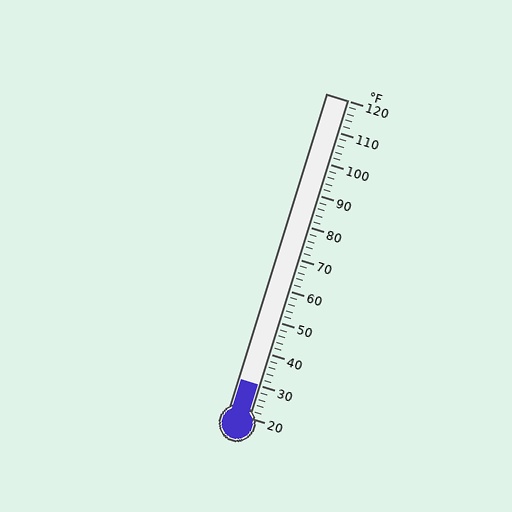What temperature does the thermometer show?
The thermometer shows approximately 30°F.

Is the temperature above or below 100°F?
The temperature is below 100°F.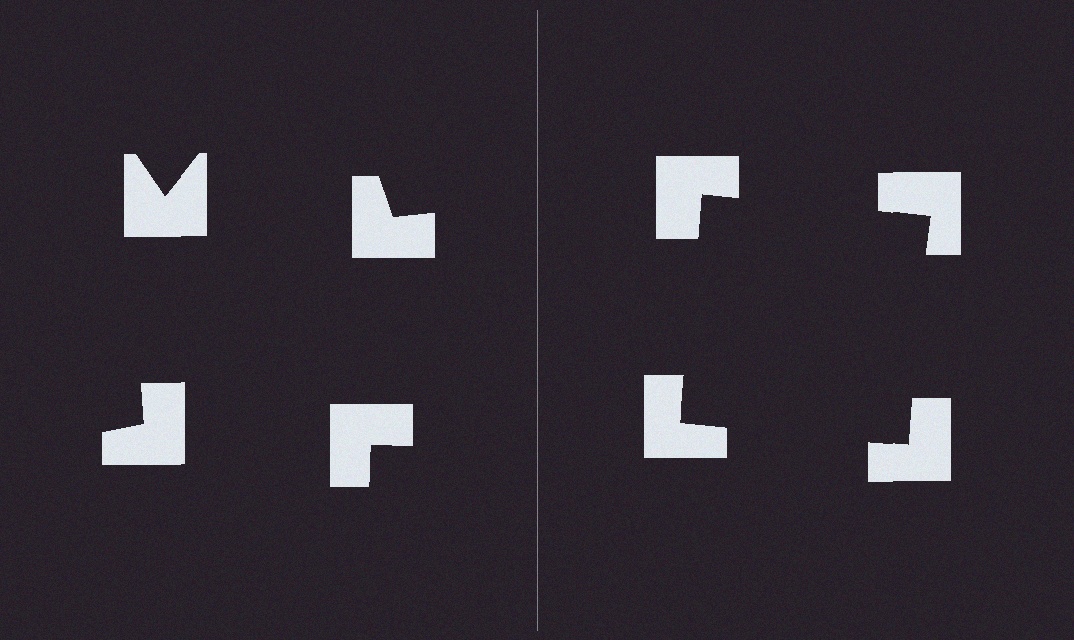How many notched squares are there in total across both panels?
8 — 4 on each side.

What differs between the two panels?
The notched squares are positioned identically on both sides; only the wedge orientations differ. On the right they align to a square; on the left they are misaligned.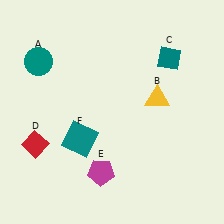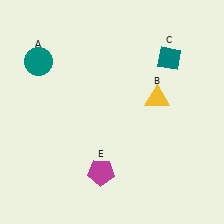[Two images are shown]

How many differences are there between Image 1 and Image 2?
There are 2 differences between the two images.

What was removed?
The teal square (F), the red diamond (D) were removed in Image 2.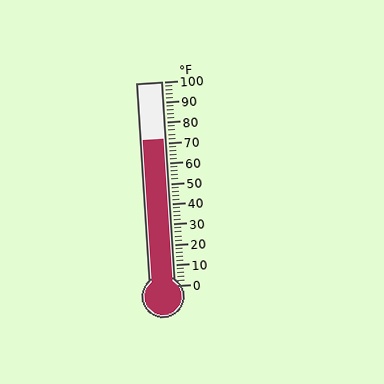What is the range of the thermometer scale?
The thermometer scale ranges from 0°F to 100°F.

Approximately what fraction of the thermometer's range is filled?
The thermometer is filled to approximately 70% of its range.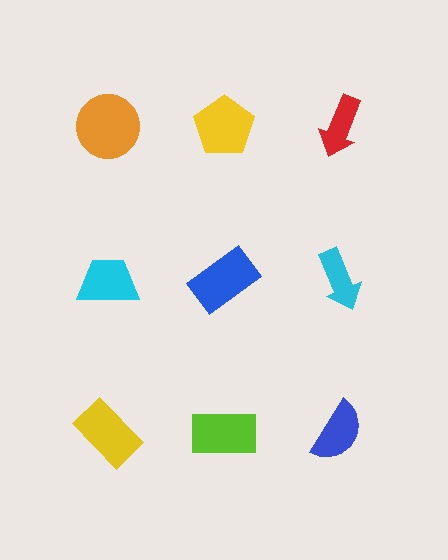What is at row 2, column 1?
A cyan trapezoid.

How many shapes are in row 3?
3 shapes.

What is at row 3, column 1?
A yellow rectangle.